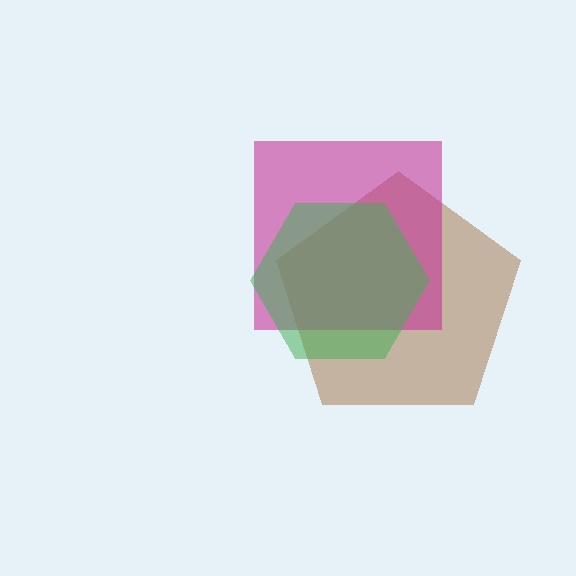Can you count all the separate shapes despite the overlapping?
Yes, there are 3 separate shapes.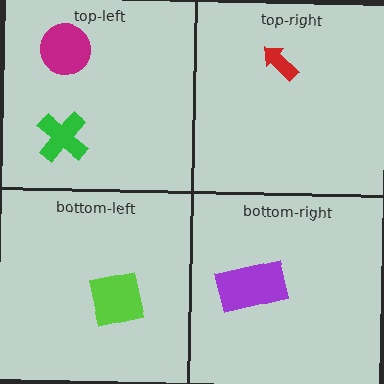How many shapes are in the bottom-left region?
1.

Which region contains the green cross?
The top-left region.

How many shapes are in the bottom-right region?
1.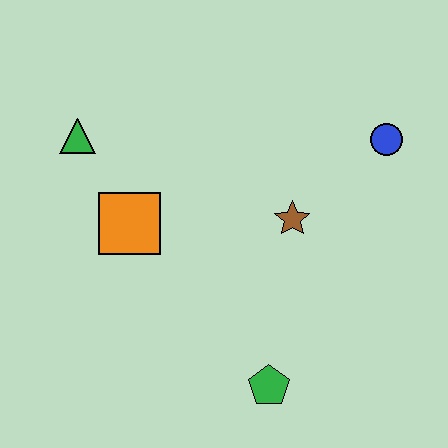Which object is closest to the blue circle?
The brown star is closest to the blue circle.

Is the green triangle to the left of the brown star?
Yes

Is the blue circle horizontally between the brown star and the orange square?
No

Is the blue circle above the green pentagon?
Yes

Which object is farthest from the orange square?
The blue circle is farthest from the orange square.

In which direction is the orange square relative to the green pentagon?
The orange square is above the green pentagon.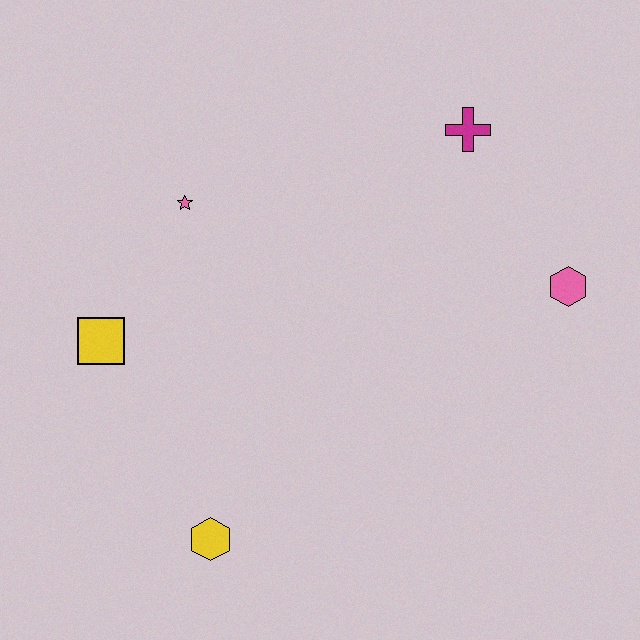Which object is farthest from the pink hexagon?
The yellow square is farthest from the pink hexagon.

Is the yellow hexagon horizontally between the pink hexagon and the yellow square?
Yes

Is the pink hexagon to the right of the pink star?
Yes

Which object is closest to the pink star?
The yellow square is closest to the pink star.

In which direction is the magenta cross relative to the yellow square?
The magenta cross is to the right of the yellow square.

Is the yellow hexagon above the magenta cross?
No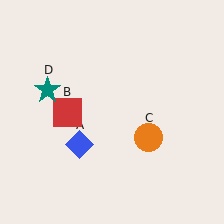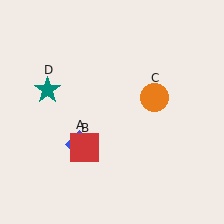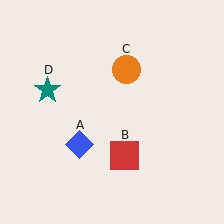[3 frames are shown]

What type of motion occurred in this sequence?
The red square (object B), orange circle (object C) rotated counterclockwise around the center of the scene.